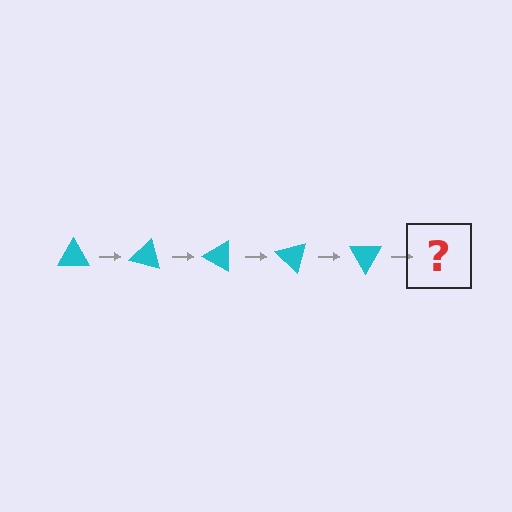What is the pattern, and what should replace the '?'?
The pattern is that the triangle rotates 15 degrees each step. The '?' should be a cyan triangle rotated 75 degrees.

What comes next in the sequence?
The next element should be a cyan triangle rotated 75 degrees.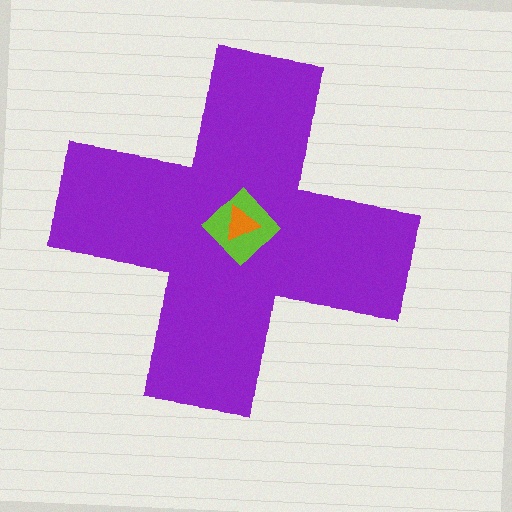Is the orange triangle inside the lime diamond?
Yes.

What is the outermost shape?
The purple cross.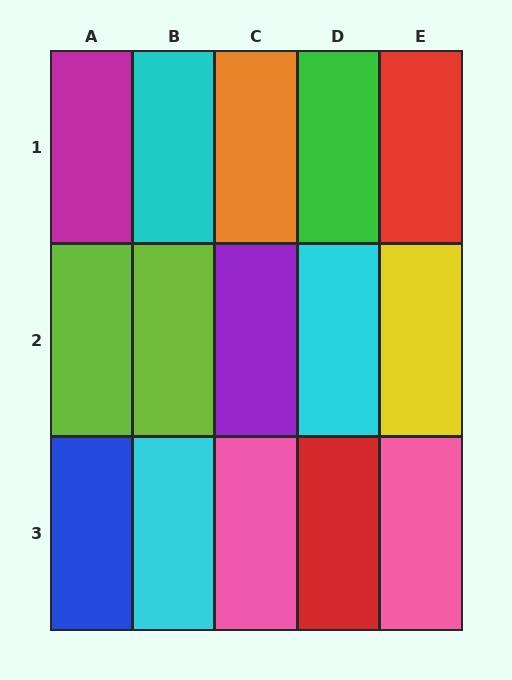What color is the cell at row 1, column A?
Magenta.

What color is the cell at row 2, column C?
Purple.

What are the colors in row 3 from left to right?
Blue, cyan, pink, red, pink.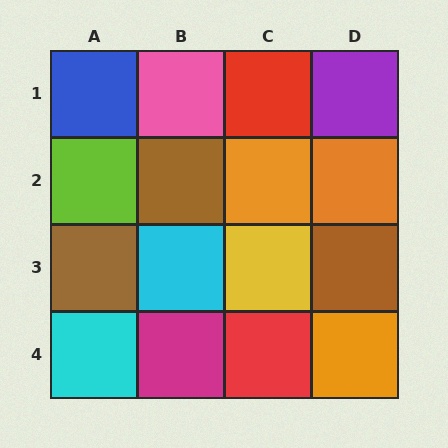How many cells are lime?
1 cell is lime.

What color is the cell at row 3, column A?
Brown.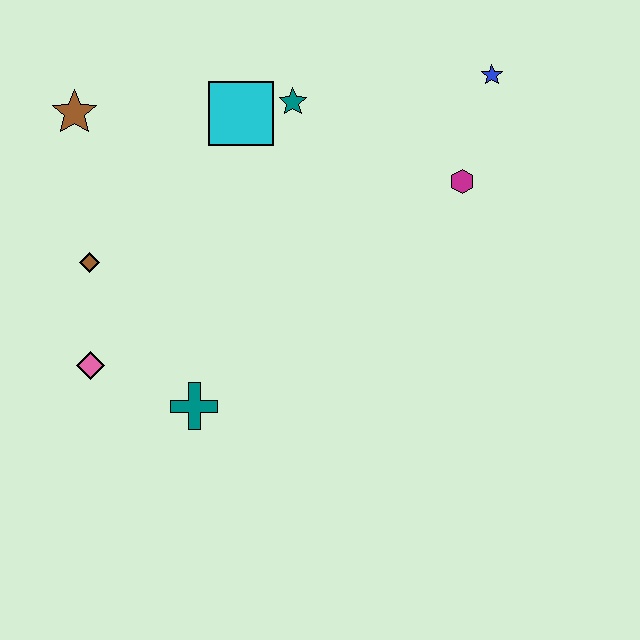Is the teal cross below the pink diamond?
Yes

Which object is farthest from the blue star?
The pink diamond is farthest from the blue star.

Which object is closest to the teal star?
The cyan square is closest to the teal star.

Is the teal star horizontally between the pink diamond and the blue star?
Yes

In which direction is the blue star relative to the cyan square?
The blue star is to the right of the cyan square.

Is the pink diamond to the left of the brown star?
No